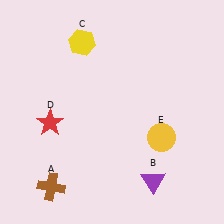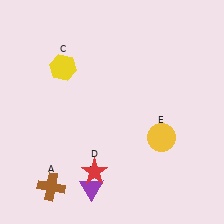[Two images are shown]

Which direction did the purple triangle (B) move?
The purple triangle (B) moved left.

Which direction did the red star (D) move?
The red star (D) moved down.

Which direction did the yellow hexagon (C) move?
The yellow hexagon (C) moved down.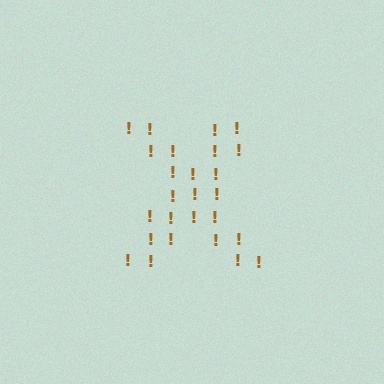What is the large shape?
The large shape is the letter X.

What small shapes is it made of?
It is made of small exclamation marks.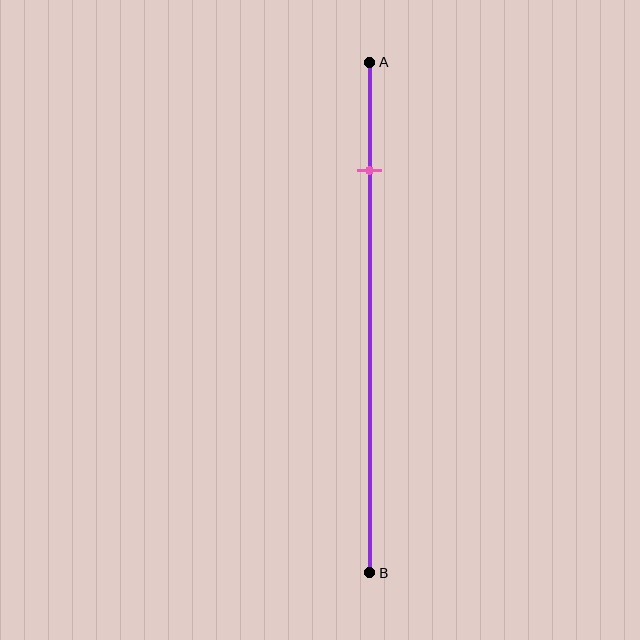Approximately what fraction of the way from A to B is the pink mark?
The pink mark is approximately 20% of the way from A to B.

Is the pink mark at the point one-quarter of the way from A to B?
No, the mark is at about 20% from A, not at the 25% one-quarter point.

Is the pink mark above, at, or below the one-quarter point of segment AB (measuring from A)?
The pink mark is above the one-quarter point of segment AB.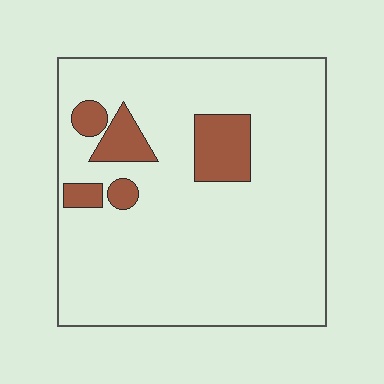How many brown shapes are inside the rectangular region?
5.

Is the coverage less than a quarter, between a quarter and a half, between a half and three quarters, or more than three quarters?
Less than a quarter.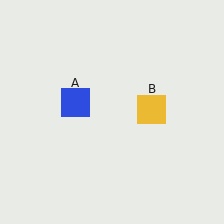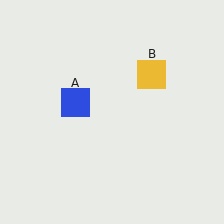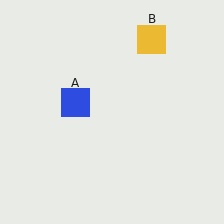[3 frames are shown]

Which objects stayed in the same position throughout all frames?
Blue square (object A) remained stationary.